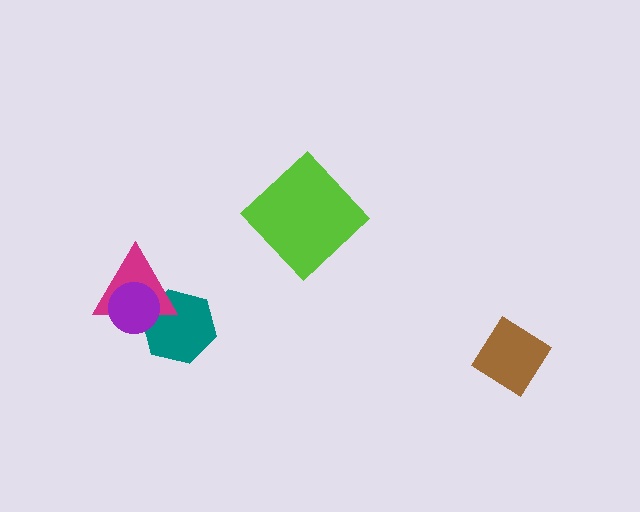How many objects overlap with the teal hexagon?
2 objects overlap with the teal hexagon.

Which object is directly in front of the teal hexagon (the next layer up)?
The magenta triangle is directly in front of the teal hexagon.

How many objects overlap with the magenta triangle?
2 objects overlap with the magenta triangle.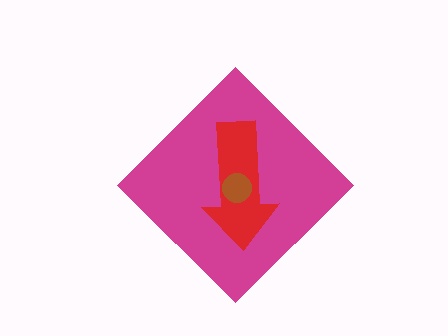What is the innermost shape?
The brown circle.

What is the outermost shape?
The magenta diamond.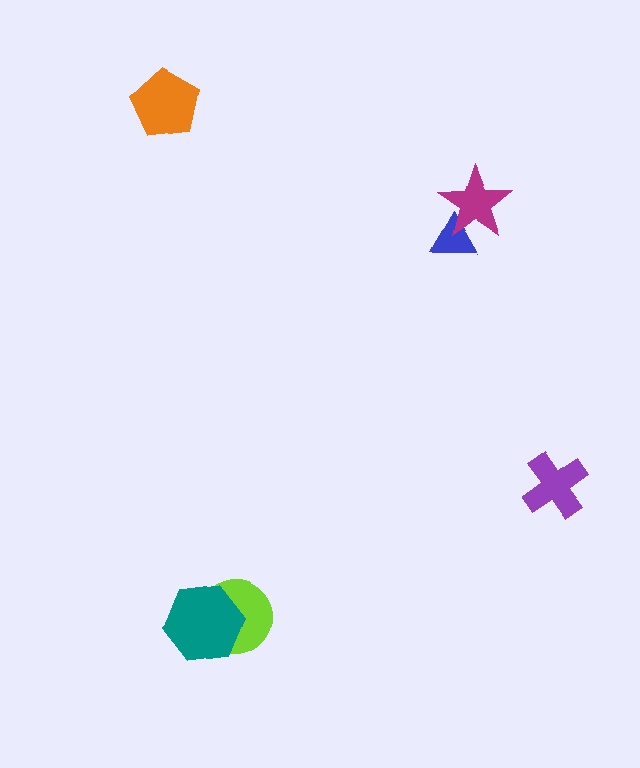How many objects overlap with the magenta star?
1 object overlaps with the magenta star.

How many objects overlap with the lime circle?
1 object overlaps with the lime circle.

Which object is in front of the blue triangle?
The magenta star is in front of the blue triangle.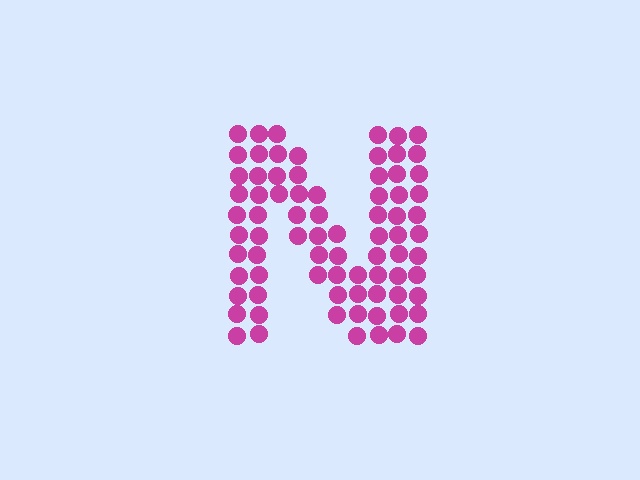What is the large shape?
The large shape is the letter N.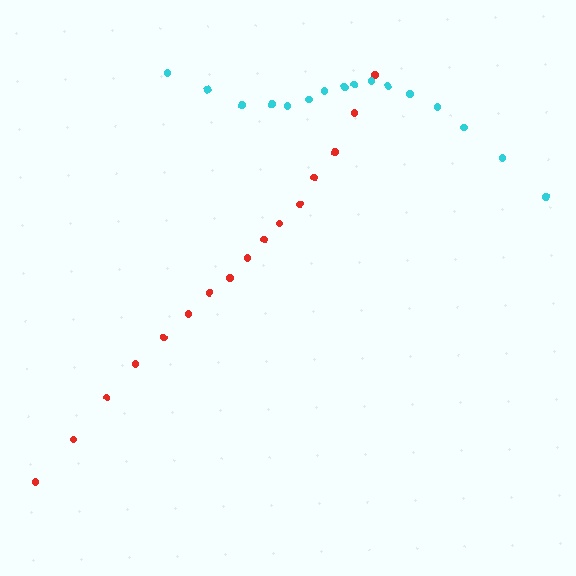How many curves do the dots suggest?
There are 2 distinct paths.